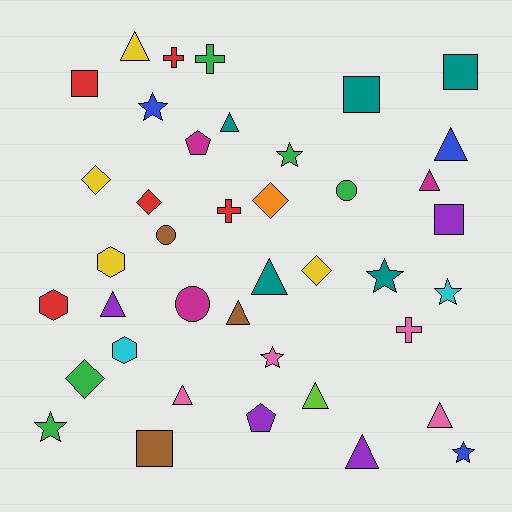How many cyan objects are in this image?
There are 2 cyan objects.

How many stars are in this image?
There are 7 stars.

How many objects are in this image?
There are 40 objects.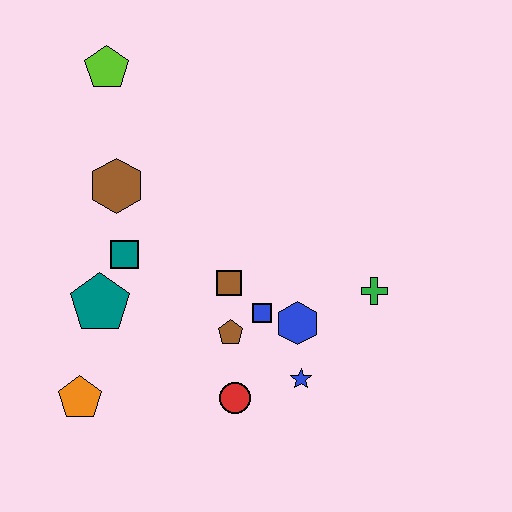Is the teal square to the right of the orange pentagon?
Yes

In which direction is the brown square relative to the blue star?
The brown square is above the blue star.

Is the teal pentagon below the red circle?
No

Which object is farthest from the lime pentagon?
The blue star is farthest from the lime pentagon.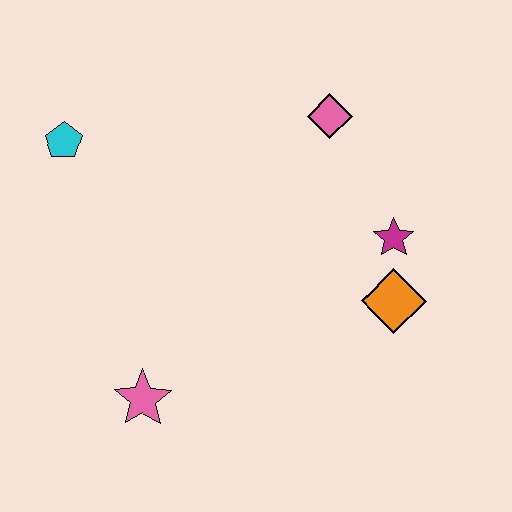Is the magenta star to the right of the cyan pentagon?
Yes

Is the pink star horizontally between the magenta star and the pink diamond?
No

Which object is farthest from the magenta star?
The cyan pentagon is farthest from the magenta star.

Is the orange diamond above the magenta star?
No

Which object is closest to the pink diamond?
The magenta star is closest to the pink diamond.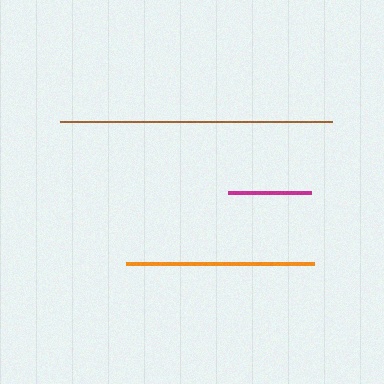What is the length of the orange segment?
The orange segment is approximately 188 pixels long.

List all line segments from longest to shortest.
From longest to shortest: brown, orange, magenta.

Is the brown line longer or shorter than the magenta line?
The brown line is longer than the magenta line.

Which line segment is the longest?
The brown line is the longest at approximately 272 pixels.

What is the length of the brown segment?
The brown segment is approximately 272 pixels long.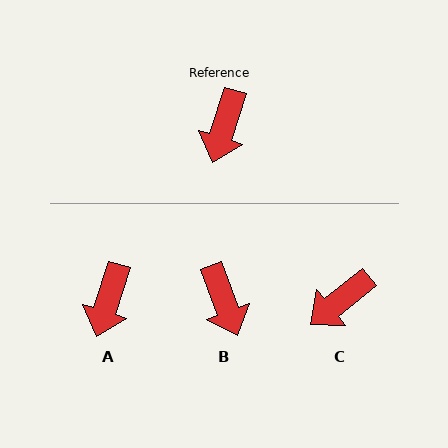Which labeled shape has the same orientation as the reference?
A.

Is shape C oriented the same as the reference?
No, it is off by about 34 degrees.